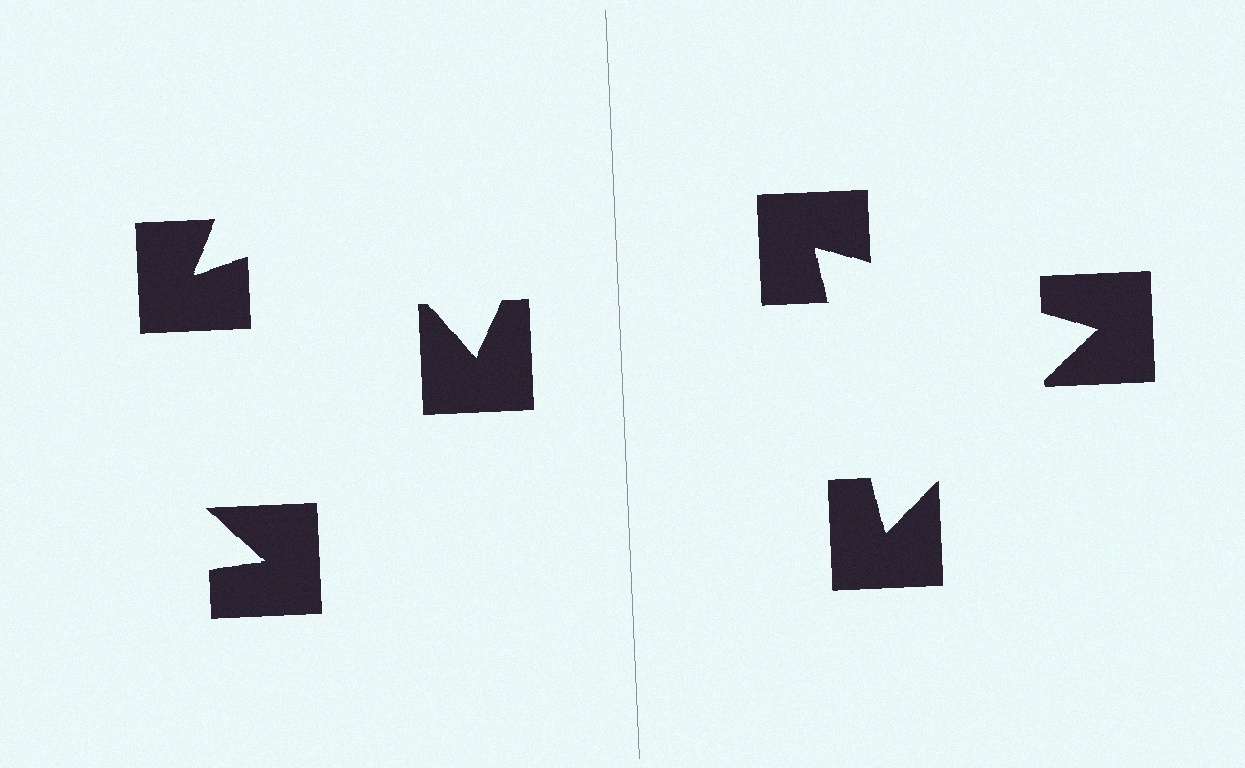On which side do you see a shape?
An illusory triangle appears on the right side. On the left side the wedge cuts are rotated, so no coherent shape forms.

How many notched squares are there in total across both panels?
6 — 3 on each side.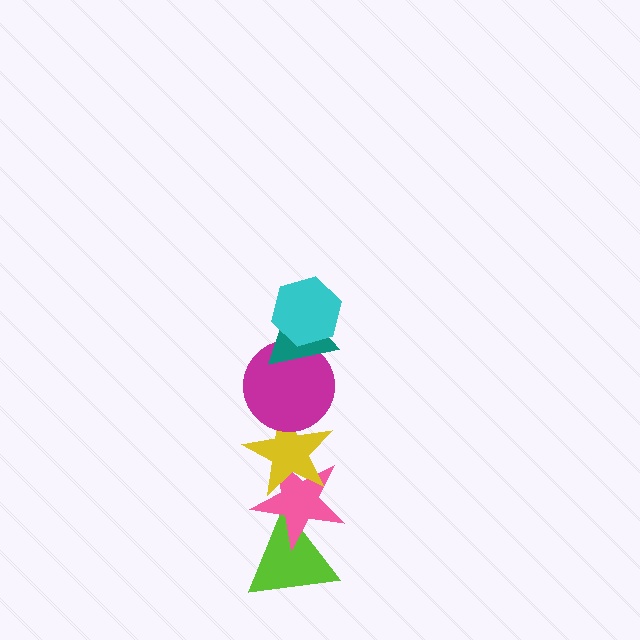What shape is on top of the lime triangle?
The pink star is on top of the lime triangle.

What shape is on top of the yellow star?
The magenta circle is on top of the yellow star.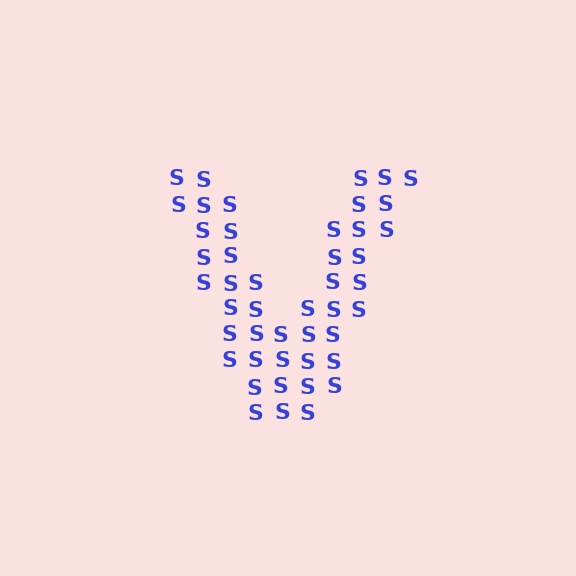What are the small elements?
The small elements are letter S's.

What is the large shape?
The large shape is the letter V.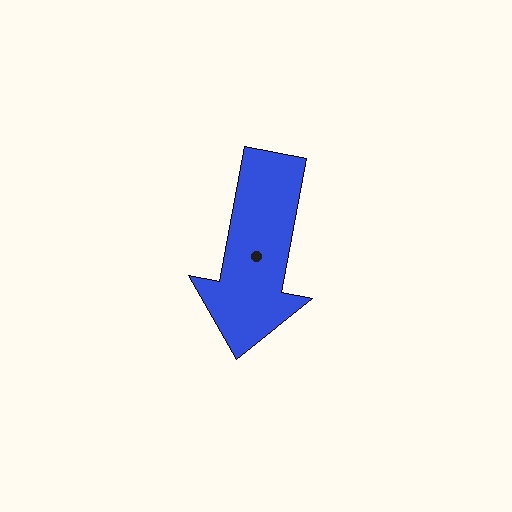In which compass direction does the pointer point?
South.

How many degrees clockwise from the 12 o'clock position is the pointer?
Approximately 191 degrees.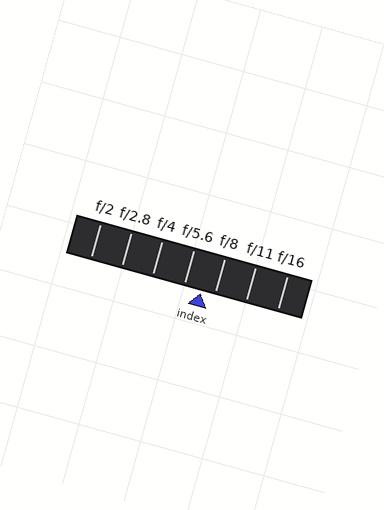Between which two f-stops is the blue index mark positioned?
The index mark is between f/5.6 and f/8.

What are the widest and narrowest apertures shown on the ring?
The widest aperture shown is f/2 and the narrowest is f/16.